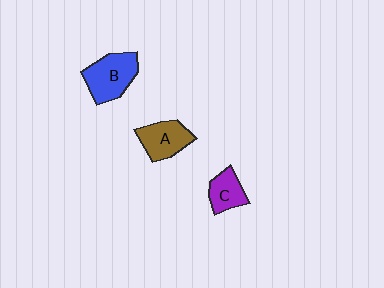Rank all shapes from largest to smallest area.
From largest to smallest: B (blue), A (brown), C (purple).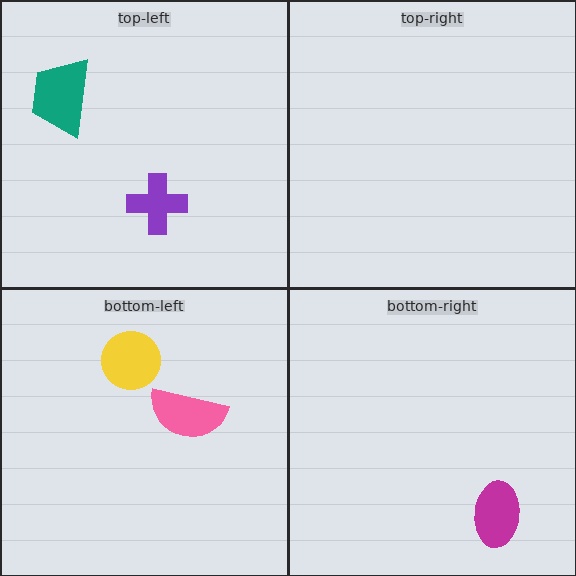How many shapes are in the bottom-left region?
2.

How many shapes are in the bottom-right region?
1.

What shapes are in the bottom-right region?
The magenta ellipse.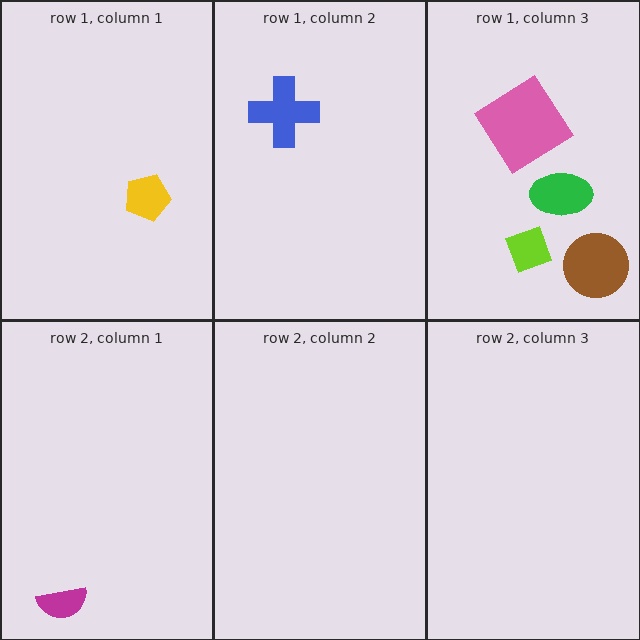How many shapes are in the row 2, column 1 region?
1.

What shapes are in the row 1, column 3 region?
The lime diamond, the green ellipse, the pink diamond, the brown circle.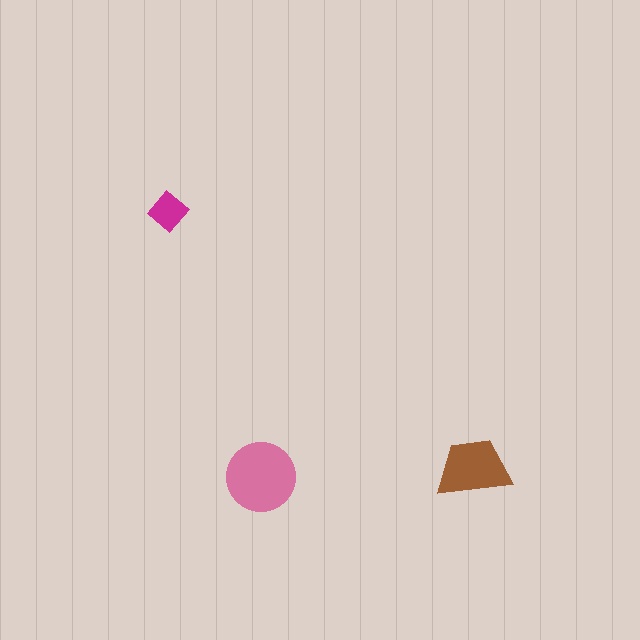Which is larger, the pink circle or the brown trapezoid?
The pink circle.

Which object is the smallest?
The magenta diamond.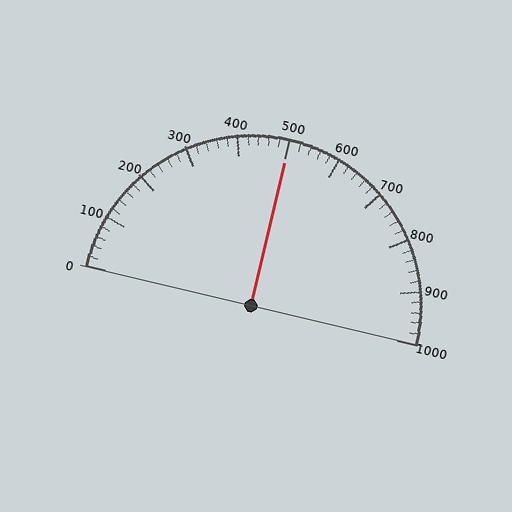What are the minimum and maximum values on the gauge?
The gauge ranges from 0 to 1000.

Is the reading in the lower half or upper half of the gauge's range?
The reading is in the upper half of the range (0 to 1000).